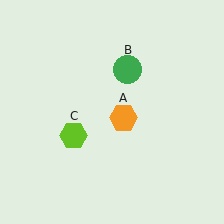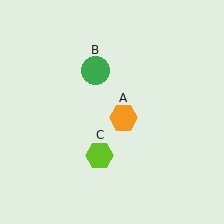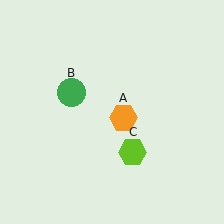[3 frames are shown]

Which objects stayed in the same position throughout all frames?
Orange hexagon (object A) remained stationary.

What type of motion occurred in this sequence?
The green circle (object B), lime hexagon (object C) rotated counterclockwise around the center of the scene.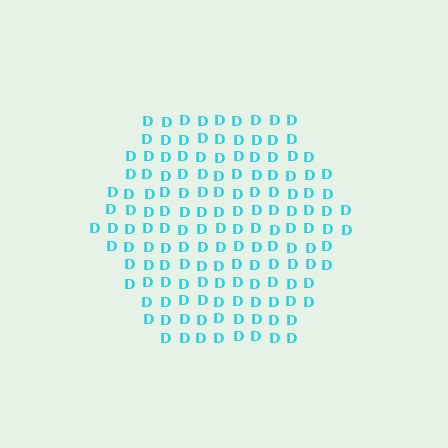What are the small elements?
The small elements are letter D's.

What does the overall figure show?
The overall figure shows a hexagon.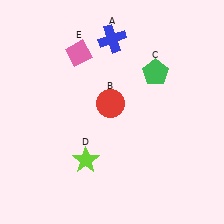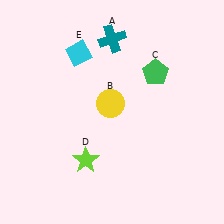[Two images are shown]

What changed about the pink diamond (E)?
In Image 1, E is pink. In Image 2, it changed to cyan.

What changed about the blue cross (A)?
In Image 1, A is blue. In Image 2, it changed to teal.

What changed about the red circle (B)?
In Image 1, B is red. In Image 2, it changed to yellow.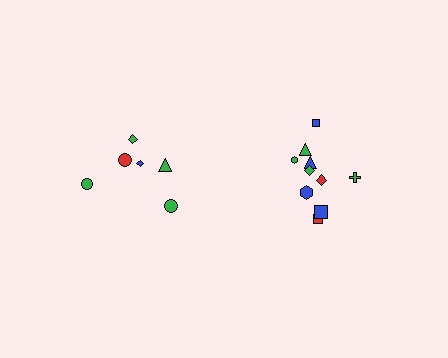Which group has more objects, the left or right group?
The right group.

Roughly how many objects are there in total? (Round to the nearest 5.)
Roughly 15 objects in total.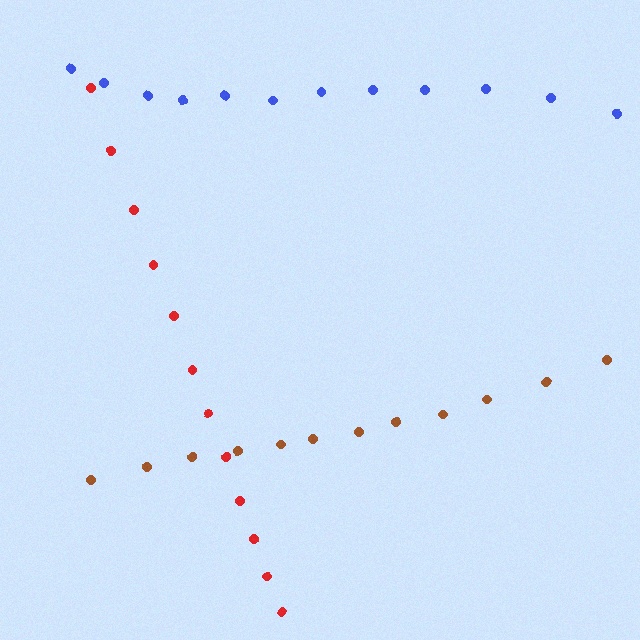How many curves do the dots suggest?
There are 3 distinct paths.